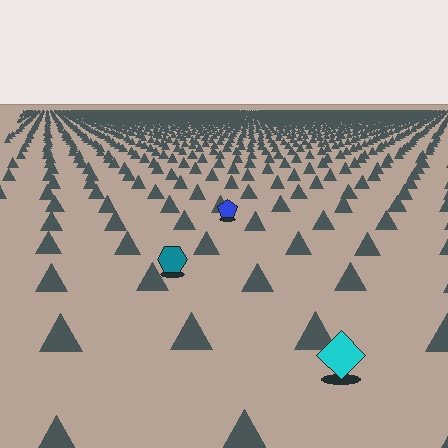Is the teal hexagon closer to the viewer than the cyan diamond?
No. The cyan diamond is closer — you can tell from the texture gradient: the ground texture is coarser near it.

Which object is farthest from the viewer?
The blue pentagon is farthest from the viewer. It appears smaller and the ground texture around it is denser.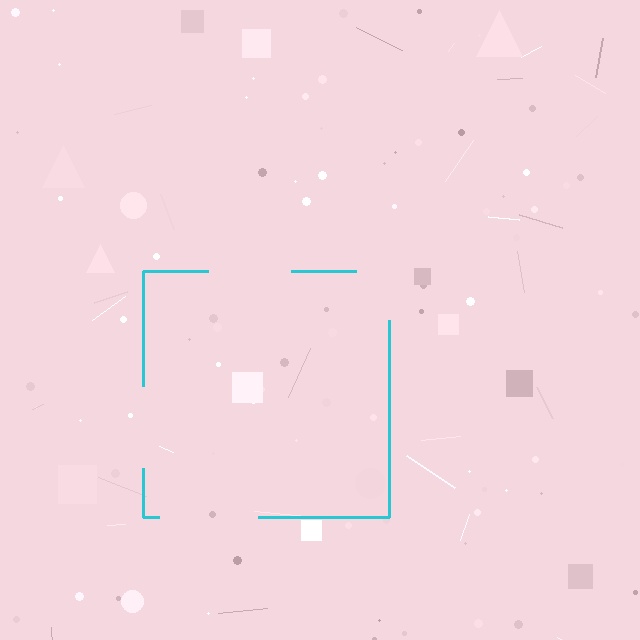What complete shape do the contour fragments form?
The contour fragments form a square.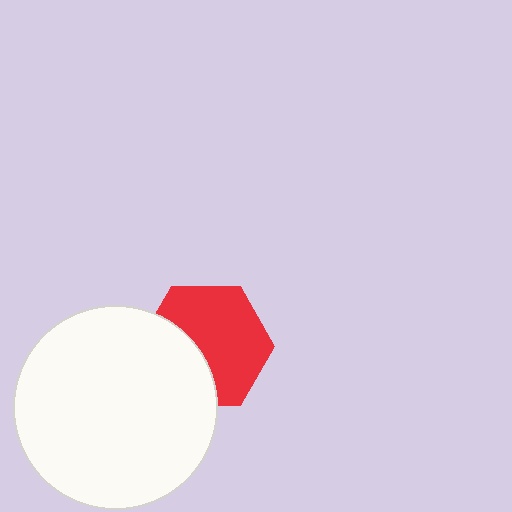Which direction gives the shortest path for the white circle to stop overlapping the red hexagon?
Moving left gives the shortest separation.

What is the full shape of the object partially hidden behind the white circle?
The partially hidden object is a red hexagon.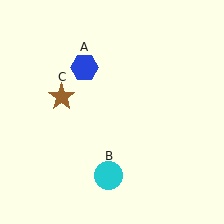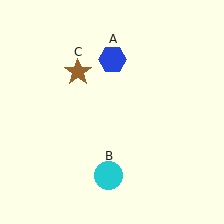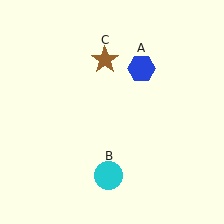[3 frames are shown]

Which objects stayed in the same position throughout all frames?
Cyan circle (object B) remained stationary.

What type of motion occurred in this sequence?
The blue hexagon (object A), brown star (object C) rotated clockwise around the center of the scene.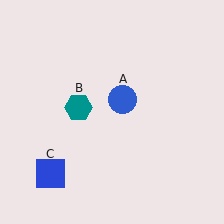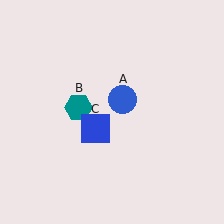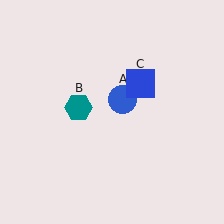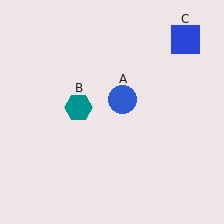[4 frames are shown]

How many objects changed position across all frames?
1 object changed position: blue square (object C).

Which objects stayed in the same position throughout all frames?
Blue circle (object A) and teal hexagon (object B) remained stationary.